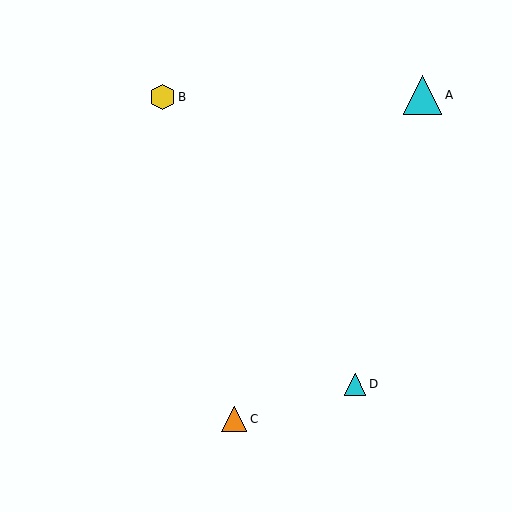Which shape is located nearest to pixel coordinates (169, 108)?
The yellow hexagon (labeled B) at (162, 97) is nearest to that location.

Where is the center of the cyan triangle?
The center of the cyan triangle is at (423, 95).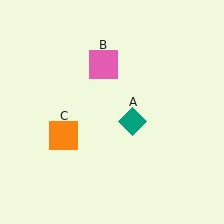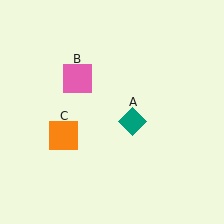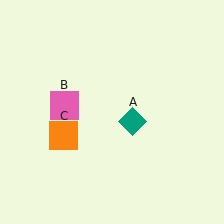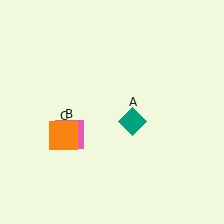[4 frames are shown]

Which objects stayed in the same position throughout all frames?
Teal diamond (object A) and orange square (object C) remained stationary.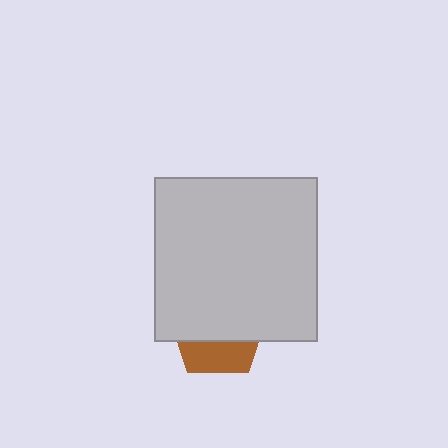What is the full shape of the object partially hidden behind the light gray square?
The partially hidden object is a brown pentagon.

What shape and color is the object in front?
The object in front is a light gray square.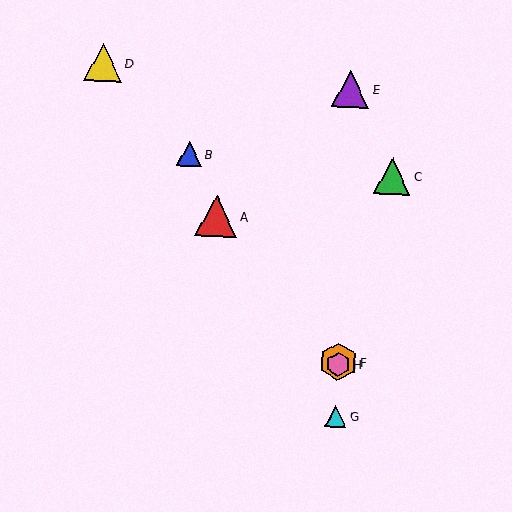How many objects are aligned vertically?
4 objects (E, F, G, H) are aligned vertically.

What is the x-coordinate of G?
Object G is at x≈336.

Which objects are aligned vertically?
Objects E, F, G, H are aligned vertically.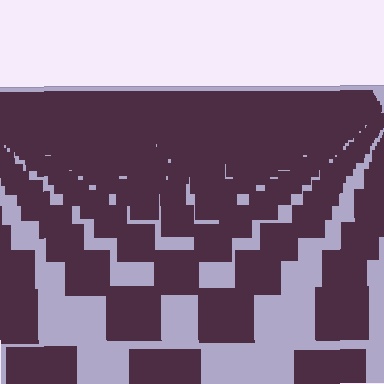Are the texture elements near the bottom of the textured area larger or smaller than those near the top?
Larger. Near the bottom, elements are closer to the viewer and appear at a bigger on-screen size.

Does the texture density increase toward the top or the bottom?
Density increases toward the top.